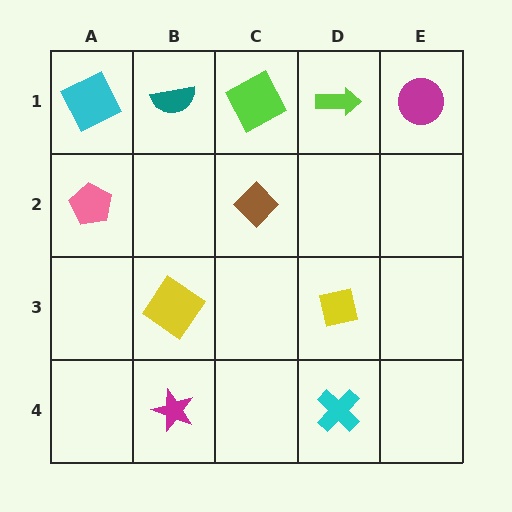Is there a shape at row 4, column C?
No, that cell is empty.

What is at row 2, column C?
A brown diamond.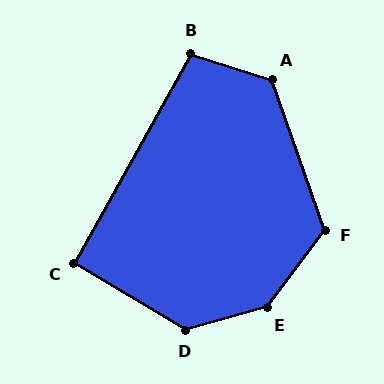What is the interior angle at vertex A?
Approximately 127 degrees (obtuse).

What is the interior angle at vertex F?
Approximately 124 degrees (obtuse).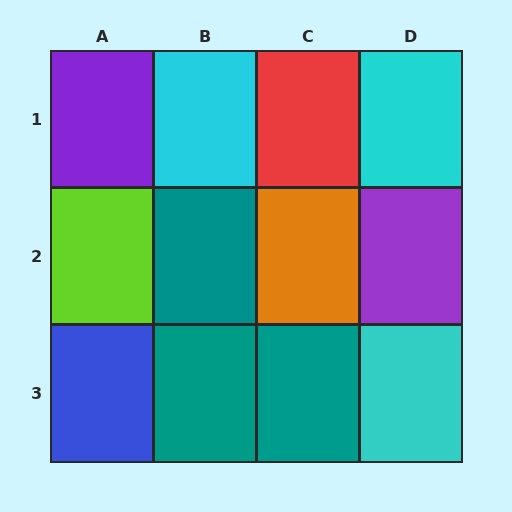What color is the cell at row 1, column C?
Red.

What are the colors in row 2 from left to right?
Lime, teal, orange, purple.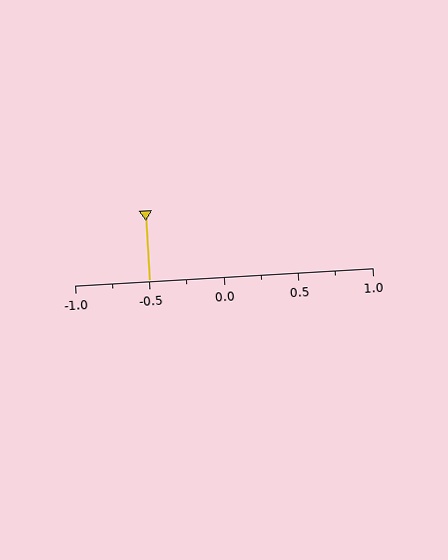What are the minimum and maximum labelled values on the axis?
The axis runs from -1.0 to 1.0.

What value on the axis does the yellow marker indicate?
The marker indicates approximately -0.5.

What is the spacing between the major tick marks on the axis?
The major ticks are spaced 0.5 apart.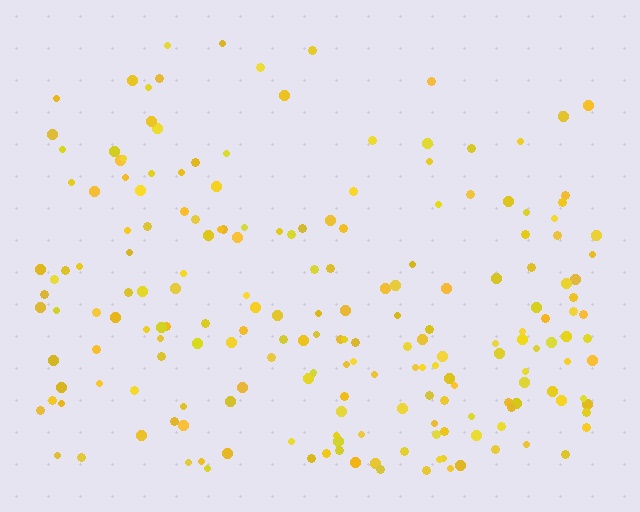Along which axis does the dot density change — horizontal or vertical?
Vertical.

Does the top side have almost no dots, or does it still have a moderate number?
Still a moderate number, just noticeably fewer than the bottom.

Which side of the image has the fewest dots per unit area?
The top.